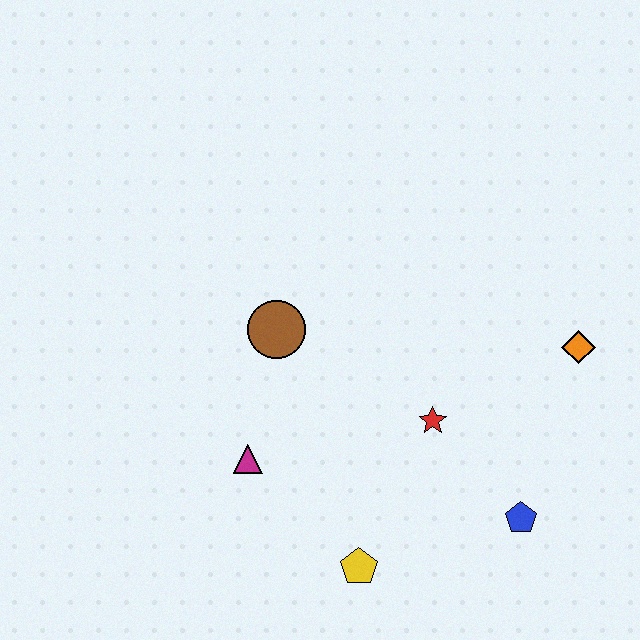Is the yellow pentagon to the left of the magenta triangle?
No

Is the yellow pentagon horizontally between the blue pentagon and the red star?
No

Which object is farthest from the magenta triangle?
The orange diamond is farthest from the magenta triangle.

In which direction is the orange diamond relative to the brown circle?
The orange diamond is to the right of the brown circle.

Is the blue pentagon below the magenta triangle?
Yes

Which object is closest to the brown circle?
The magenta triangle is closest to the brown circle.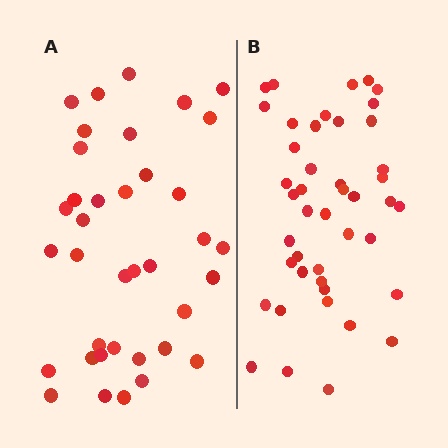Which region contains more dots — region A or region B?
Region B (the right region) has more dots.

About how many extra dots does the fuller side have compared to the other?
Region B has roughly 8 or so more dots than region A.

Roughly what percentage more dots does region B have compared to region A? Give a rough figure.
About 20% more.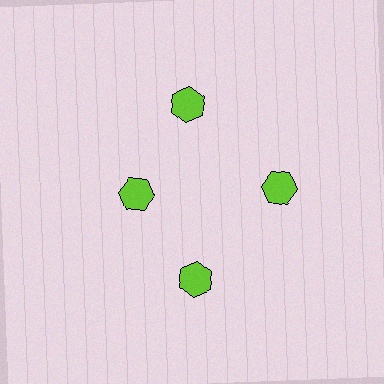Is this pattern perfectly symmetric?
No. The 4 lime hexagons are arranged in a ring, but one element near the 9 o'clock position is pulled inward toward the center, breaking the 4-fold rotational symmetry.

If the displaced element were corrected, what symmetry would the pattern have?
It would have 4-fold rotational symmetry — the pattern would map onto itself every 90 degrees.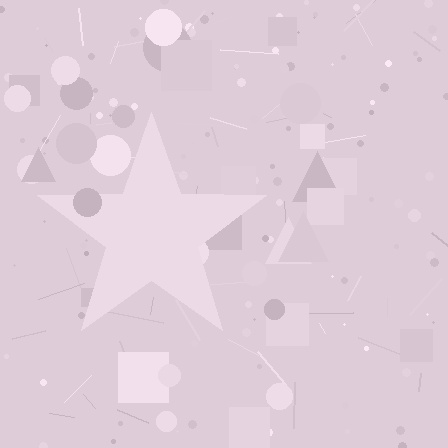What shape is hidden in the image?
A star is hidden in the image.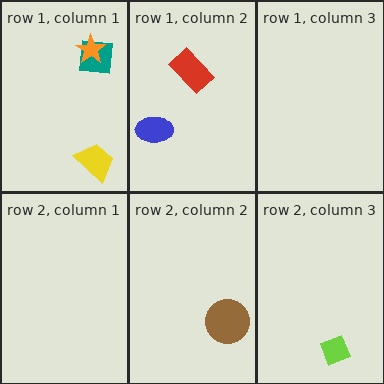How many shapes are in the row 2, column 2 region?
1.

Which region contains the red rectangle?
The row 1, column 2 region.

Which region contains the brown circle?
The row 2, column 2 region.